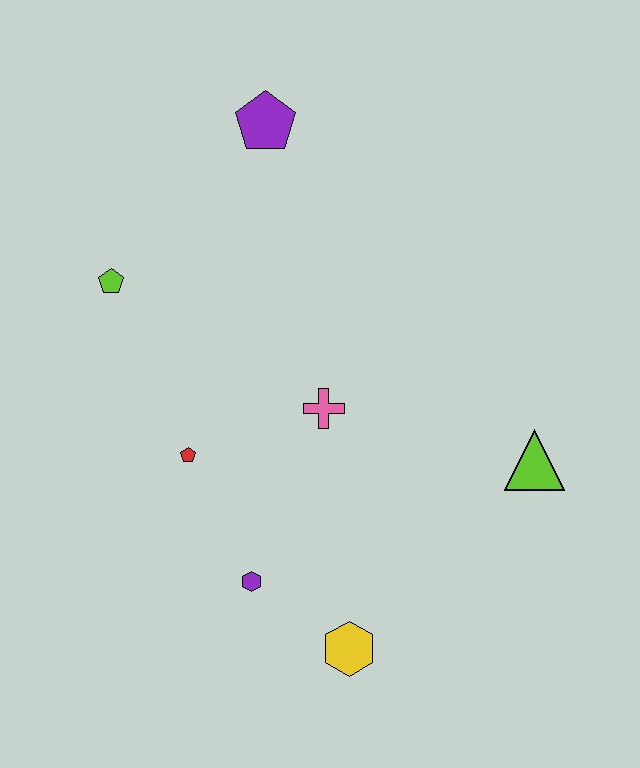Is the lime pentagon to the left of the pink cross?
Yes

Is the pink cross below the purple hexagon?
No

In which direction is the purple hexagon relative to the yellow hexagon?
The purple hexagon is to the left of the yellow hexagon.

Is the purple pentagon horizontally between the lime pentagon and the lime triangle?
Yes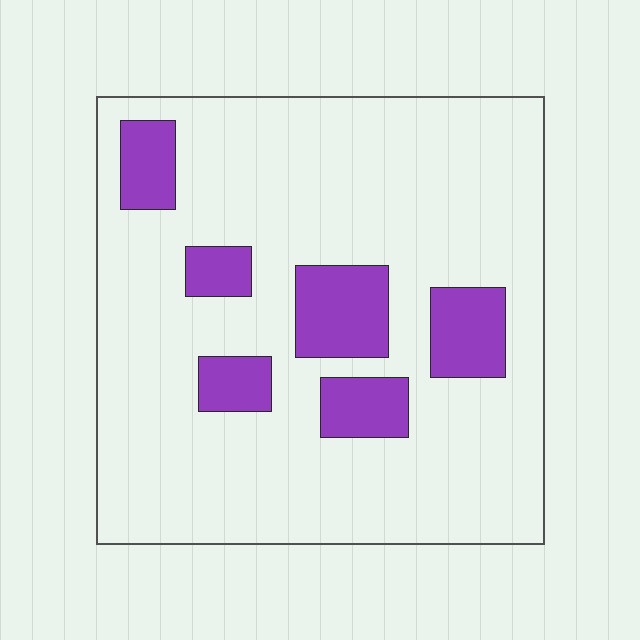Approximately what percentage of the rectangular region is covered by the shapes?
Approximately 15%.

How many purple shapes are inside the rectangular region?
6.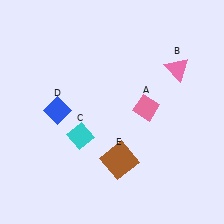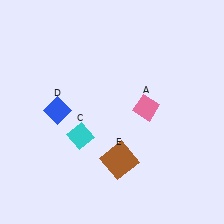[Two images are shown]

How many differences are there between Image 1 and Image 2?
There is 1 difference between the two images.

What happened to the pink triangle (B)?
The pink triangle (B) was removed in Image 2. It was in the top-right area of Image 1.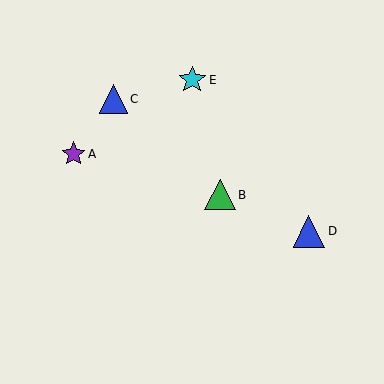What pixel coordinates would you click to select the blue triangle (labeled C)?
Click at (113, 99) to select the blue triangle C.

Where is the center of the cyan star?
The center of the cyan star is at (192, 80).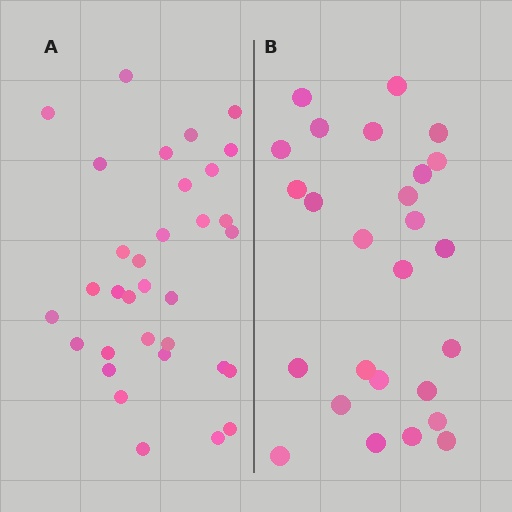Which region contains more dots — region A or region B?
Region A (the left region) has more dots.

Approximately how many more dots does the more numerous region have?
Region A has roughly 8 or so more dots than region B.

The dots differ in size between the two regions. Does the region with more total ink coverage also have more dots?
No. Region B has more total ink coverage because its dots are larger, but region A actually contains more individual dots. Total area can be misleading — the number of items is what matters here.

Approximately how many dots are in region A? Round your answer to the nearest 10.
About 30 dots. (The exact count is 33, which rounds to 30.)